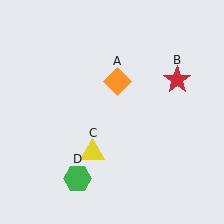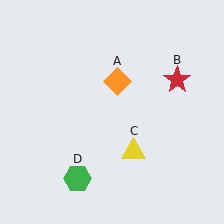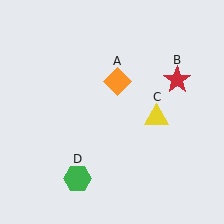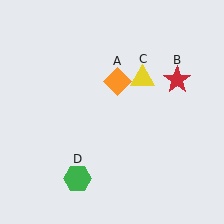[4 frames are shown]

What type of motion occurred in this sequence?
The yellow triangle (object C) rotated counterclockwise around the center of the scene.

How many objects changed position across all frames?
1 object changed position: yellow triangle (object C).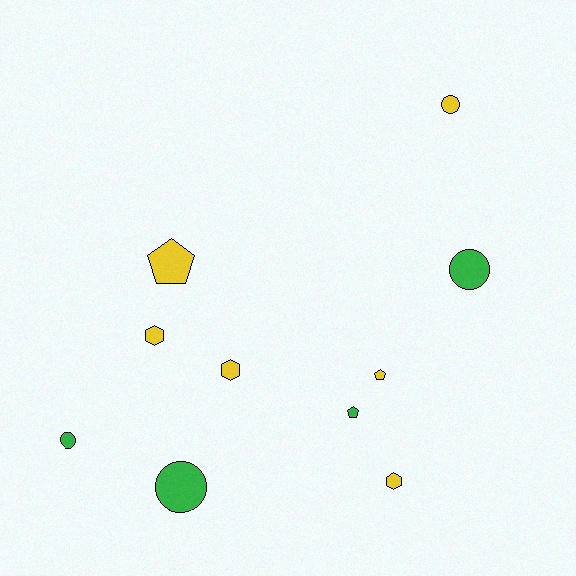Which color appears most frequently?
Yellow, with 6 objects.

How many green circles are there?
There are 3 green circles.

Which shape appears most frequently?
Circle, with 4 objects.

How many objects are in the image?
There are 10 objects.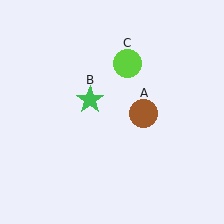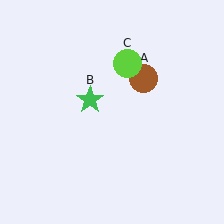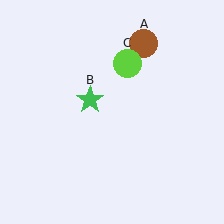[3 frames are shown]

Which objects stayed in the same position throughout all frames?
Green star (object B) and lime circle (object C) remained stationary.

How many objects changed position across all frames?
1 object changed position: brown circle (object A).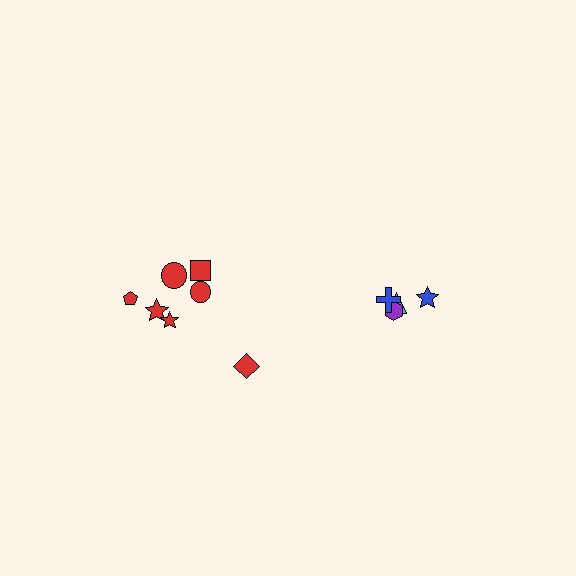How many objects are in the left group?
There are 7 objects.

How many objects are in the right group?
There are 4 objects.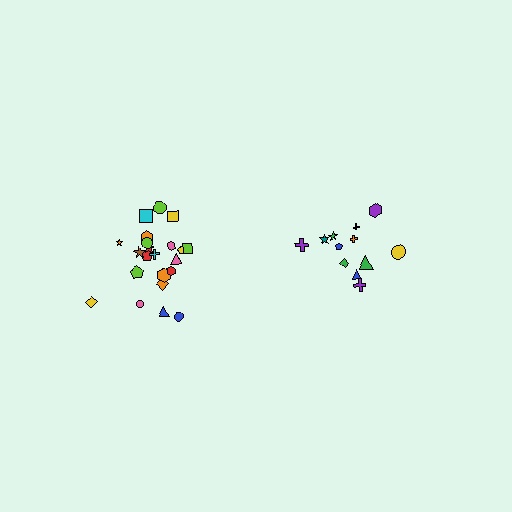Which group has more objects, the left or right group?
The left group.